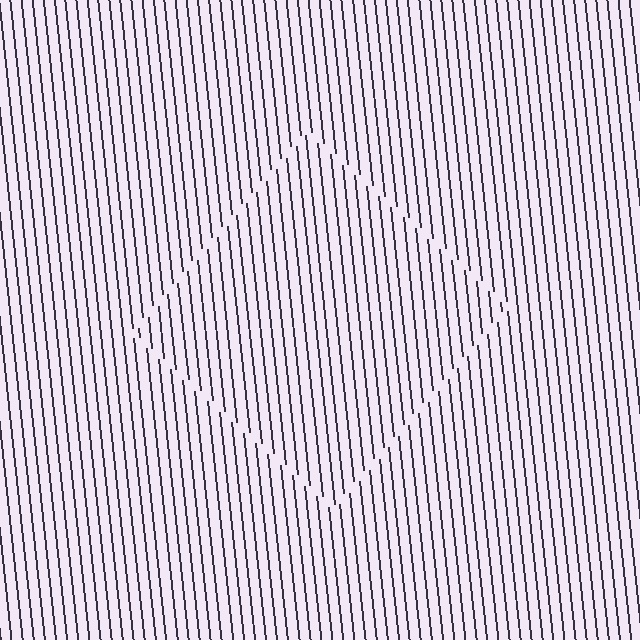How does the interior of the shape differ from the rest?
The interior of the shape contains the same grating, shifted by half a period — the contour is defined by the phase discontinuity where line-ends from the inner and outer gratings abut.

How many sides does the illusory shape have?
4 sides — the line-ends trace a square.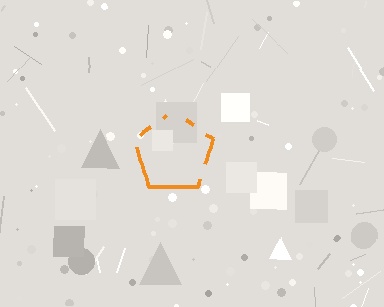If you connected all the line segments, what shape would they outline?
They would outline a pentagon.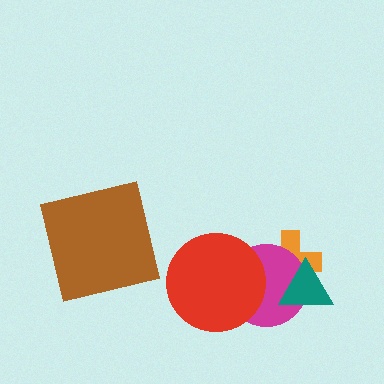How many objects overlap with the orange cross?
2 objects overlap with the orange cross.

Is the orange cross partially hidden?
Yes, it is partially covered by another shape.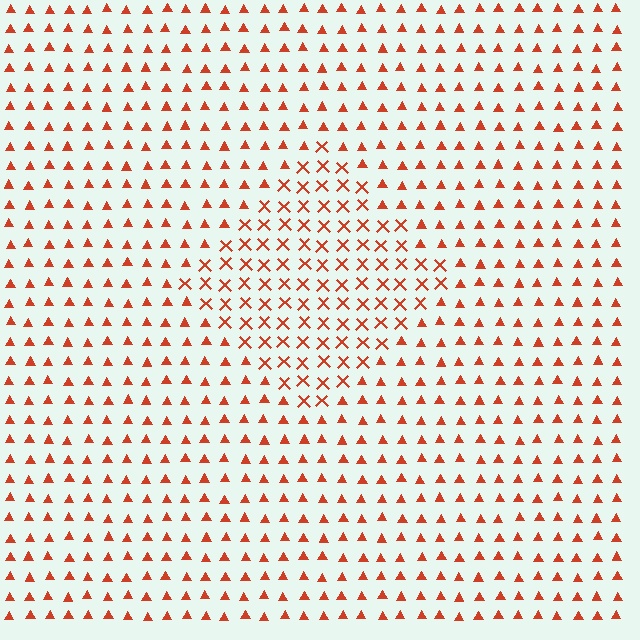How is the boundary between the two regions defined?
The boundary is defined by a change in element shape: X marks inside vs. triangles outside. All elements share the same color and spacing.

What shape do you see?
I see a diamond.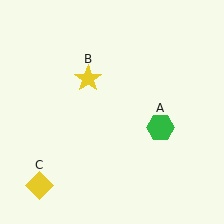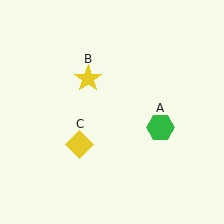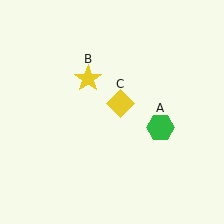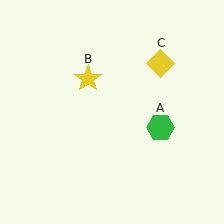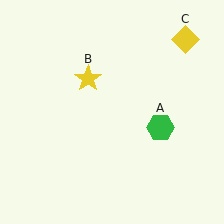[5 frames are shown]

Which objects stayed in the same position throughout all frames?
Green hexagon (object A) and yellow star (object B) remained stationary.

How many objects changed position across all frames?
1 object changed position: yellow diamond (object C).